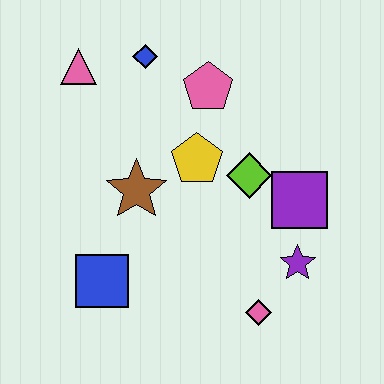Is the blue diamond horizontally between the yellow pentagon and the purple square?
No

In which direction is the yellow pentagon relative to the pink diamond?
The yellow pentagon is above the pink diamond.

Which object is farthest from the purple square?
The pink triangle is farthest from the purple square.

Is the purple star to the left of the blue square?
No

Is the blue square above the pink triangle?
No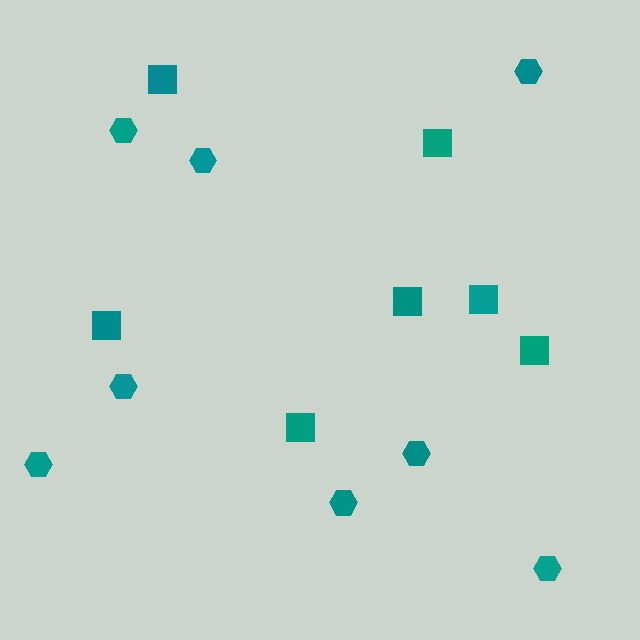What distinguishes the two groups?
There are 2 groups: one group of hexagons (8) and one group of squares (7).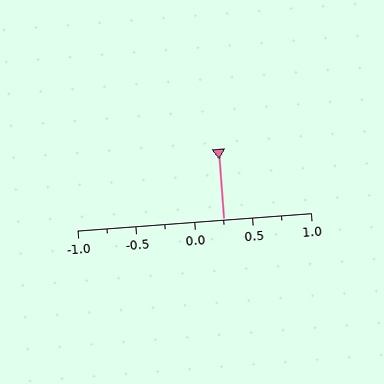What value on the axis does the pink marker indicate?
The marker indicates approximately 0.25.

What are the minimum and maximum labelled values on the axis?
The axis runs from -1.0 to 1.0.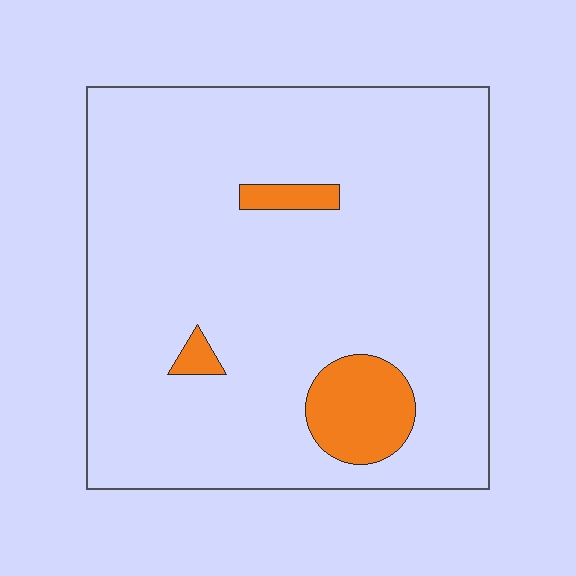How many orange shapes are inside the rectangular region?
3.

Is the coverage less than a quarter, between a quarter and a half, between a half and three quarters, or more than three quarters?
Less than a quarter.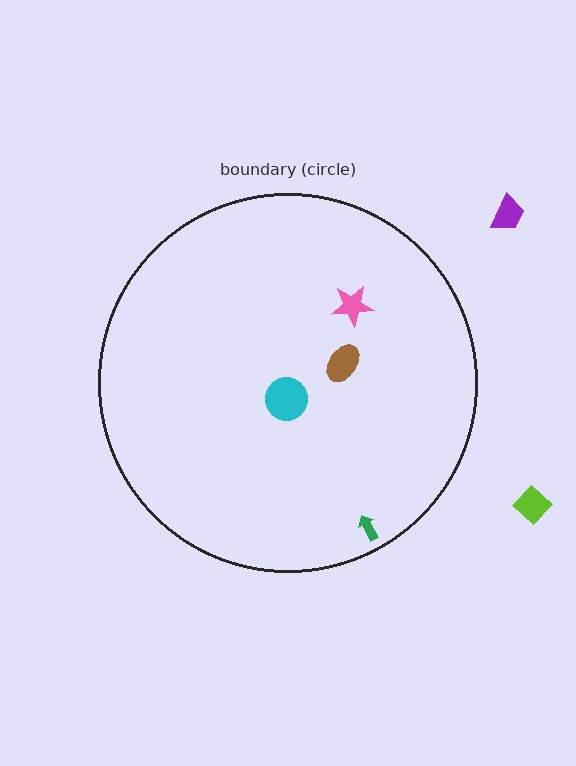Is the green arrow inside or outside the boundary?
Inside.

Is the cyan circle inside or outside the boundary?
Inside.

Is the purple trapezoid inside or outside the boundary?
Outside.